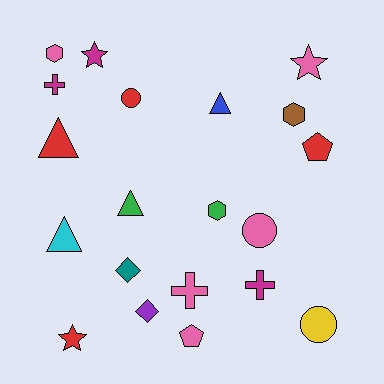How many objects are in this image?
There are 20 objects.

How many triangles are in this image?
There are 4 triangles.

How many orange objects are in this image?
There are no orange objects.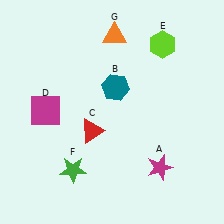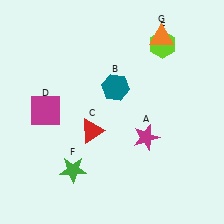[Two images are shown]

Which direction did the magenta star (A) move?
The magenta star (A) moved up.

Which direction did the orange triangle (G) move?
The orange triangle (G) moved right.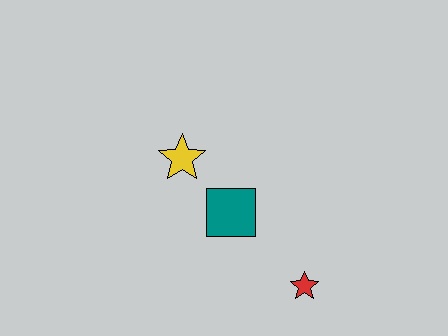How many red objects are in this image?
There is 1 red object.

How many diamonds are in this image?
There are no diamonds.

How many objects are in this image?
There are 3 objects.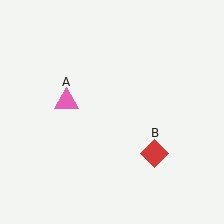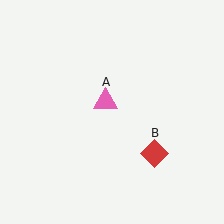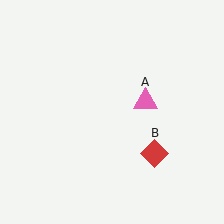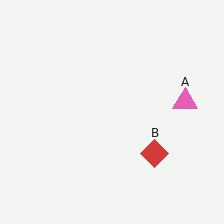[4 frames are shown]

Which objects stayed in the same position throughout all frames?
Red diamond (object B) remained stationary.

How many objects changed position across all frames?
1 object changed position: pink triangle (object A).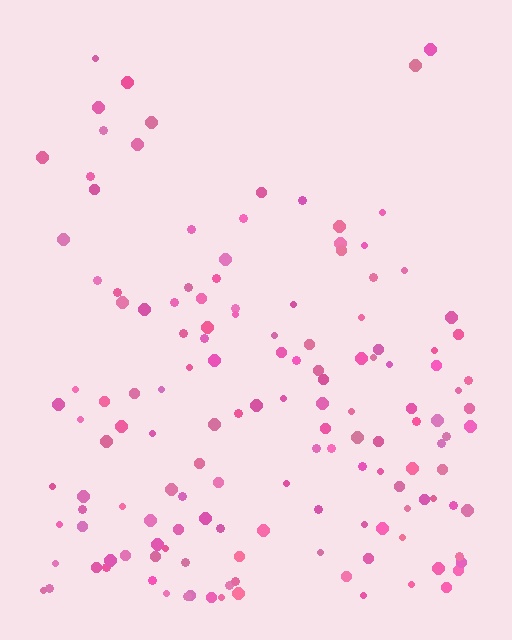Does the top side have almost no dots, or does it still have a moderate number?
Still a moderate number, just noticeably fewer than the bottom.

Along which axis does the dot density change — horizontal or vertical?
Vertical.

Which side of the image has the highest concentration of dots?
The bottom.